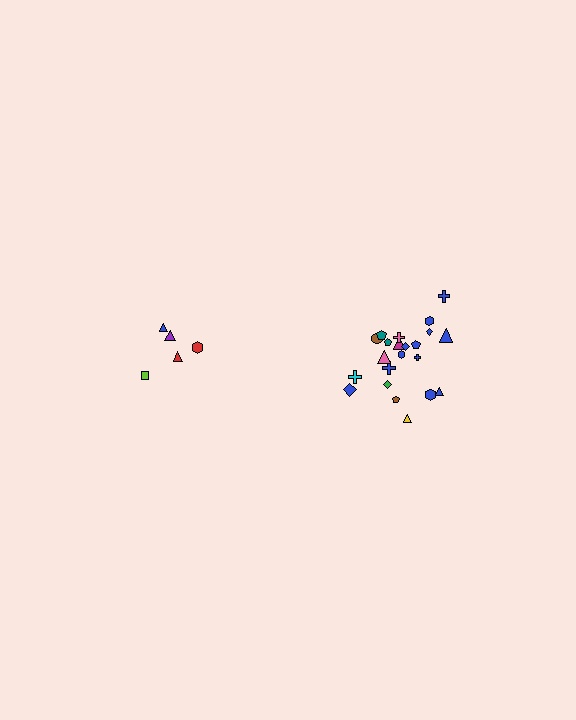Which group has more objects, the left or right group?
The right group.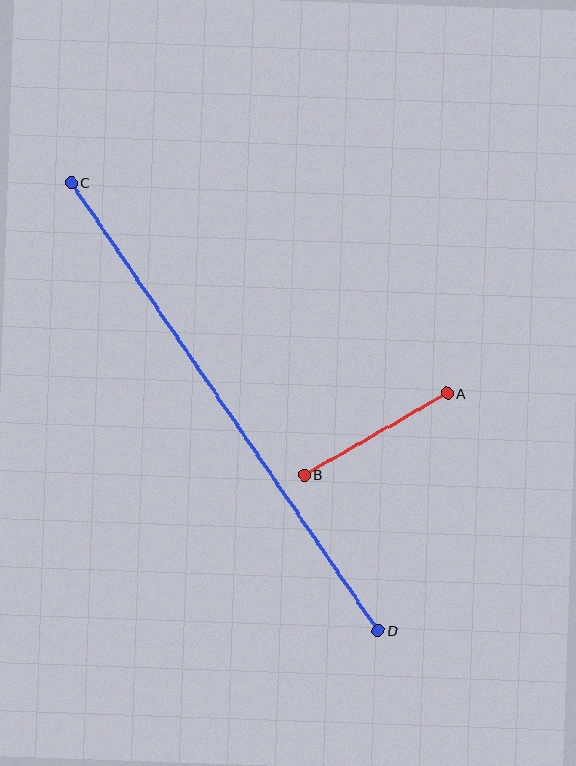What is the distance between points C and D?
The distance is approximately 543 pixels.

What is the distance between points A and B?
The distance is approximately 164 pixels.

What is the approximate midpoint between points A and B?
The midpoint is at approximately (375, 434) pixels.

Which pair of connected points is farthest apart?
Points C and D are farthest apart.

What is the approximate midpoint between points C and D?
The midpoint is at approximately (225, 406) pixels.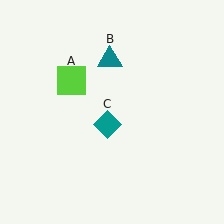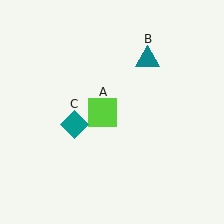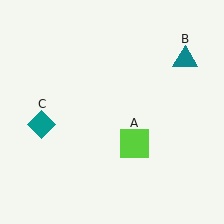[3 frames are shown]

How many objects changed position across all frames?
3 objects changed position: lime square (object A), teal triangle (object B), teal diamond (object C).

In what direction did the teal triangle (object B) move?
The teal triangle (object B) moved right.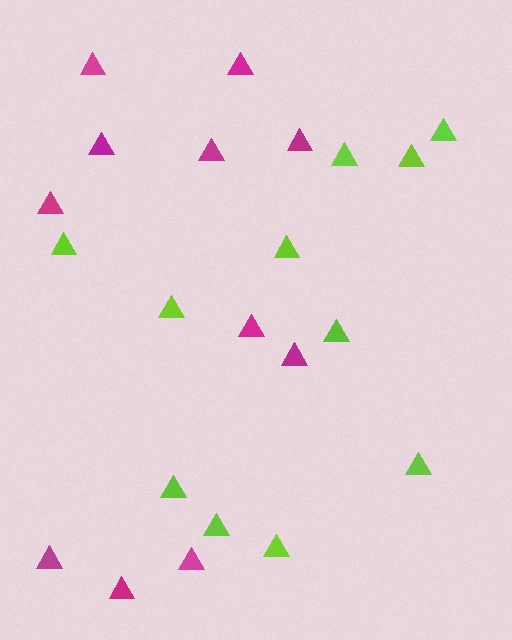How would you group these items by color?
There are 2 groups: one group of magenta triangles (11) and one group of lime triangles (11).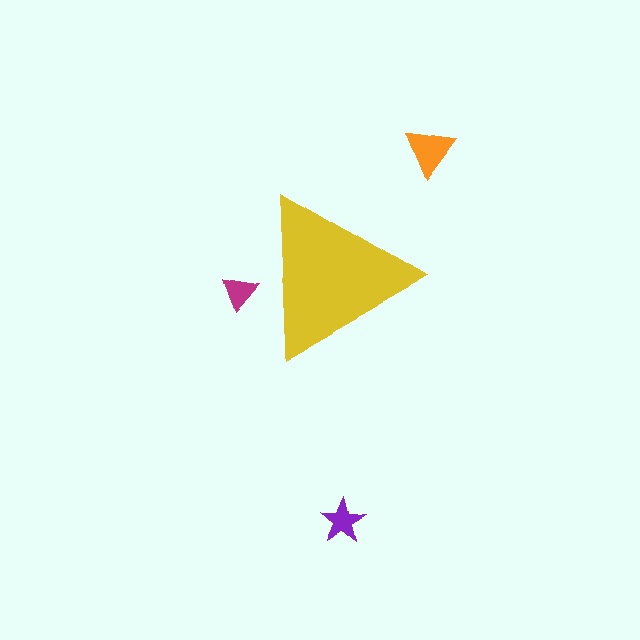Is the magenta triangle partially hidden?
Yes, the magenta triangle is partially hidden behind the yellow triangle.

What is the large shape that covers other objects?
A yellow triangle.